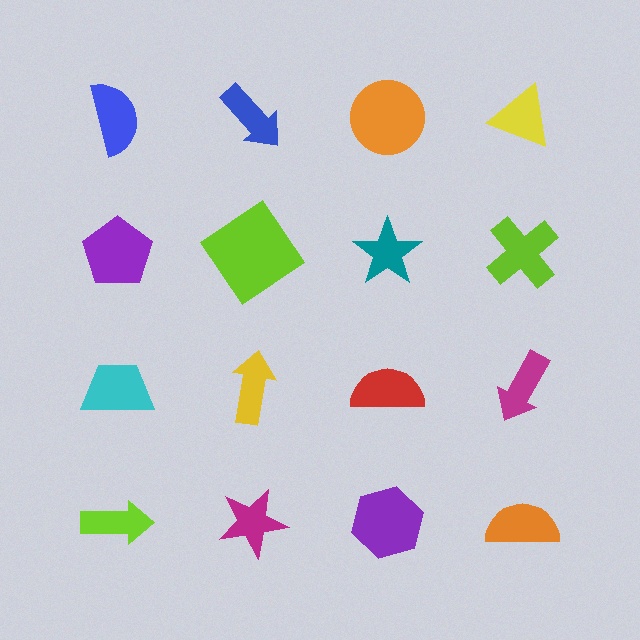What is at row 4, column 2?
A magenta star.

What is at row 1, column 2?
A blue arrow.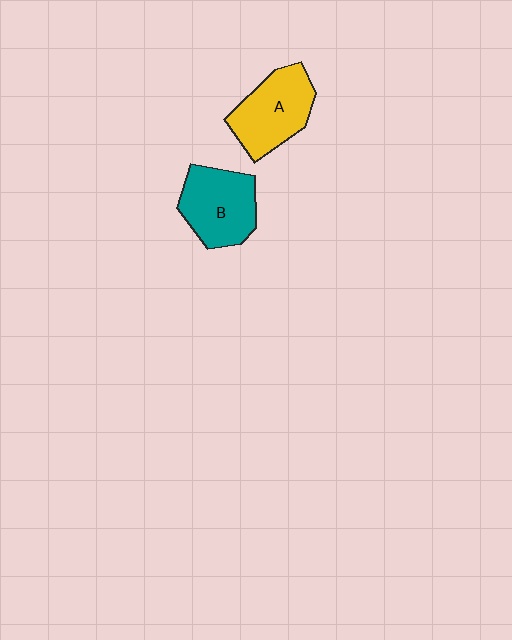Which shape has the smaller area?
Shape B (teal).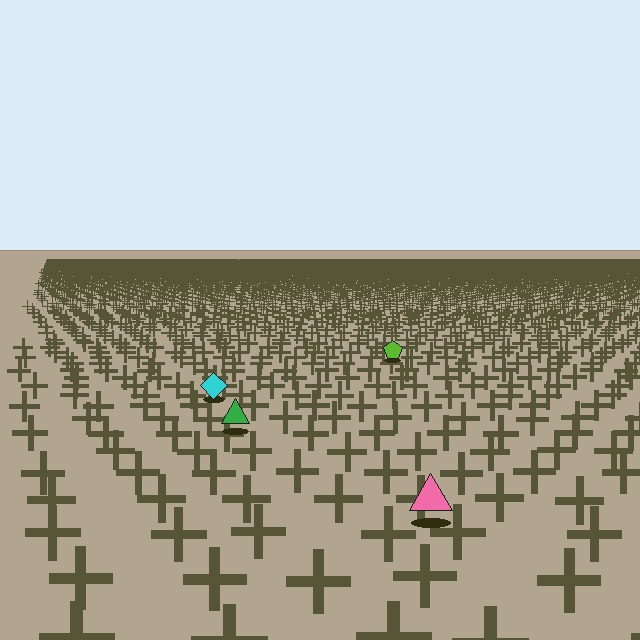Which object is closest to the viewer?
The pink triangle is closest. The texture marks near it are larger and more spread out.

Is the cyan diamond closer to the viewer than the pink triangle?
No. The pink triangle is closer — you can tell from the texture gradient: the ground texture is coarser near it.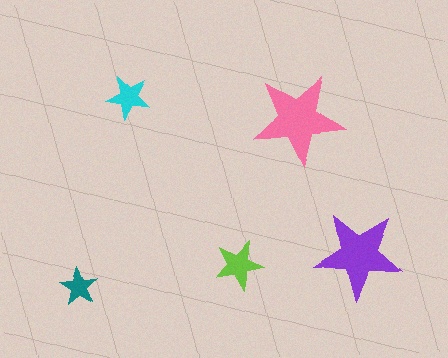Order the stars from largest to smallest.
the pink one, the purple one, the lime one, the cyan one, the teal one.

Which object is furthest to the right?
The purple star is rightmost.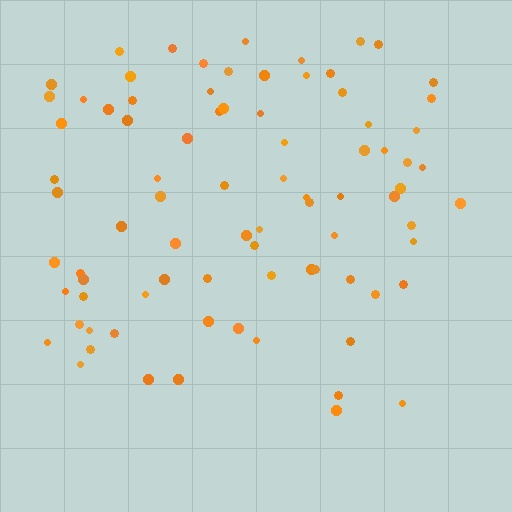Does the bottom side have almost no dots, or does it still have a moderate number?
Still a moderate number, just noticeably fewer than the top.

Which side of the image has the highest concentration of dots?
The top.